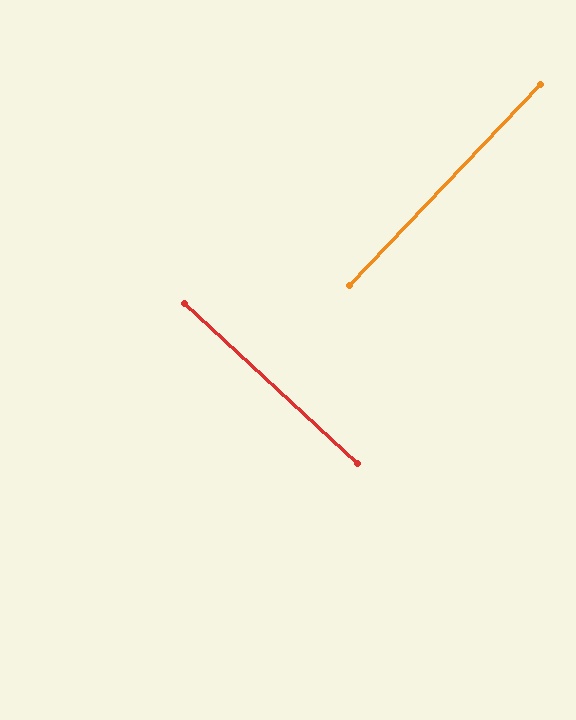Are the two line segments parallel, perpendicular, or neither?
Perpendicular — they meet at approximately 89°.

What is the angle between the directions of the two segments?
Approximately 89 degrees.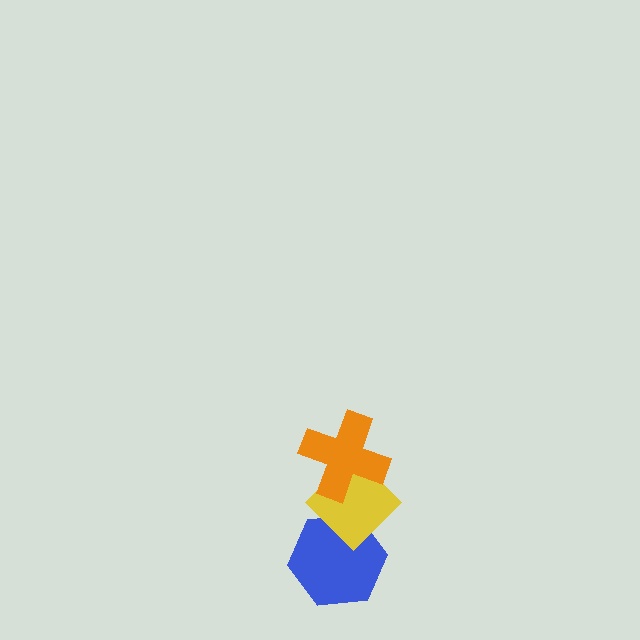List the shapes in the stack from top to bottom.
From top to bottom: the orange cross, the yellow diamond, the blue hexagon.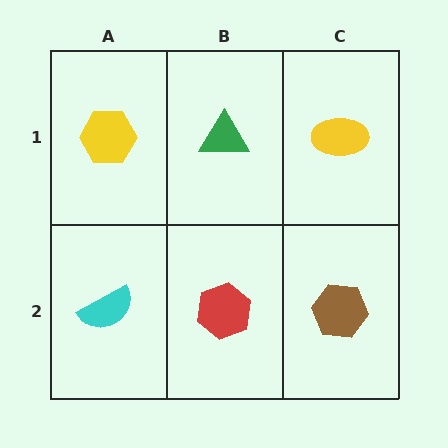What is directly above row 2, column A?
A yellow hexagon.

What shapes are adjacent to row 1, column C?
A brown hexagon (row 2, column C), a green triangle (row 1, column B).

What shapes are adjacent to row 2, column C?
A yellow ellipse (row 1, column C), a red hexagon (row 2, column B).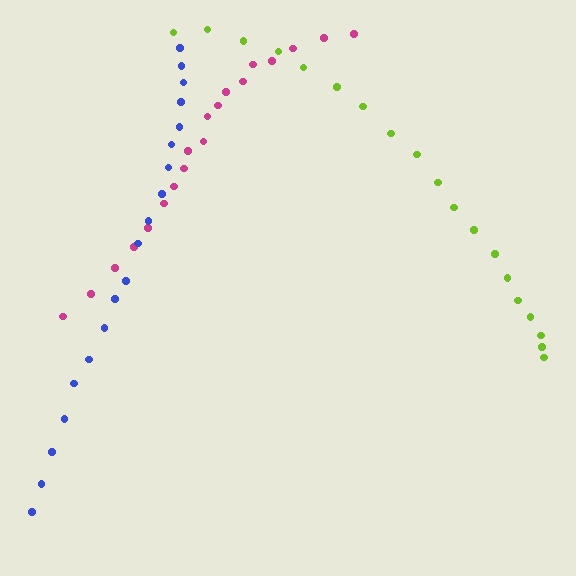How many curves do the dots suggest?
There are 3 distinct paths.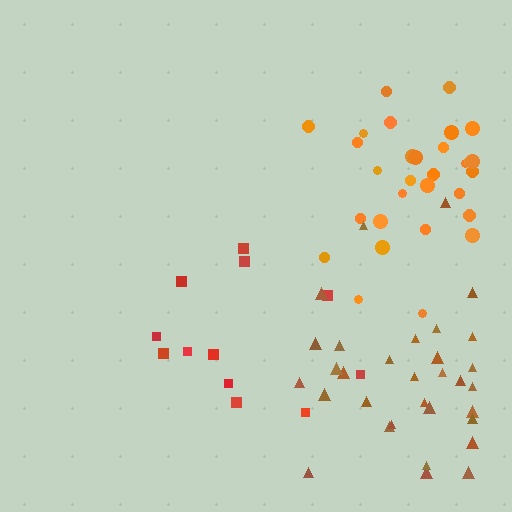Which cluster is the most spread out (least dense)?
Red.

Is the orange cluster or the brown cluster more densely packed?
Orange.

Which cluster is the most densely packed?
Orange.